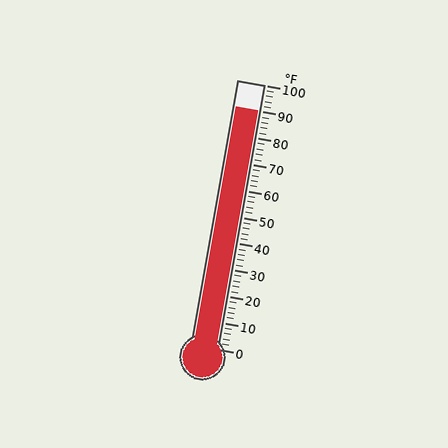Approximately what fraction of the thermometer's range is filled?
The thermometer is filled to approximately 90% of its range.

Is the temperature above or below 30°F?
The temperature is above 30°F.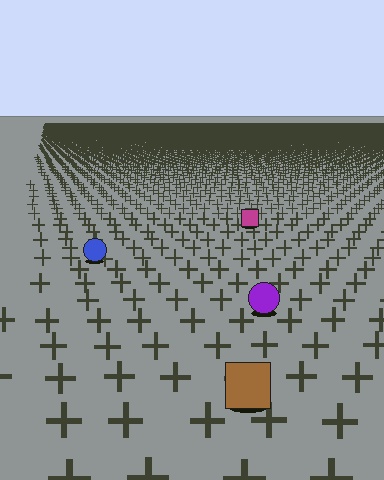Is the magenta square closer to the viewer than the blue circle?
No. The blue circle is closer — you can tell from the texture gradient: the ground texture is coarser near it.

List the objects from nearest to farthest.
From nearest to farthest: the brown square, the purple circle, the blue circle, the magenta square.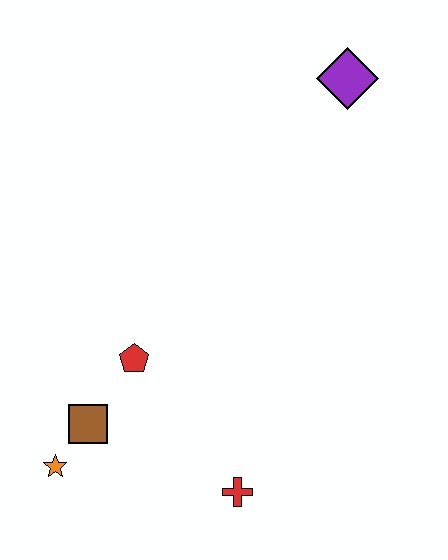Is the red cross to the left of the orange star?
No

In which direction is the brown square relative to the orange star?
The brown square is above the orange star.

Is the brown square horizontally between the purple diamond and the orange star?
Yes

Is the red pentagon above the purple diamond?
No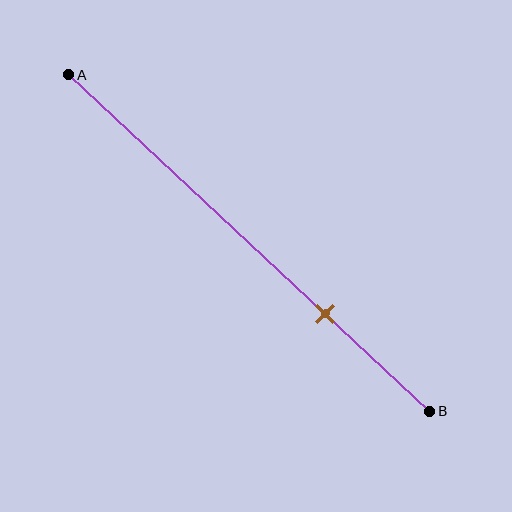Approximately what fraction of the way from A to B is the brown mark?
The brown mark is approximately 70% of the way from A to B.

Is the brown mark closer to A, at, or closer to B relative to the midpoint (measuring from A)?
The brown mark is closer to point B than the midpoint of segment AB.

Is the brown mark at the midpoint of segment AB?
No, the mark is at about 70% from A, not at the 50% midpoint.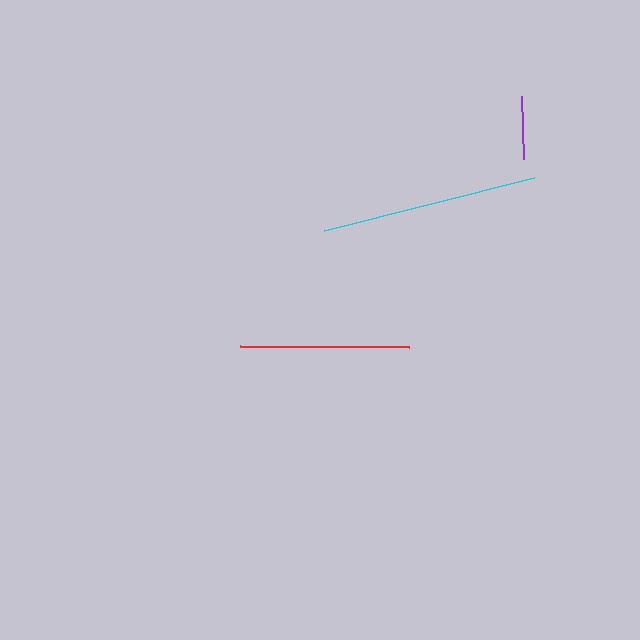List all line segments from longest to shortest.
From longest to shortest: cyan, red, purple.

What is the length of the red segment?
The red segment is approximately 169 pixels long.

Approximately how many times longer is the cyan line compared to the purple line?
The cyan line is approximately 3.4 times the length of the purple line.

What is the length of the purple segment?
The purple segment is approximately 64 pixels long.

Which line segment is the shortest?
The purple line is the shortest at approximately 64 pixels.